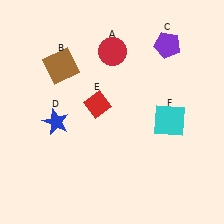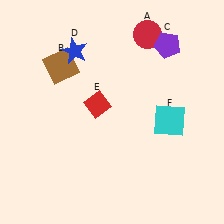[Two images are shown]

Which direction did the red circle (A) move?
The red circle (A) moved right.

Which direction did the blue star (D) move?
The blue star (D) moved up.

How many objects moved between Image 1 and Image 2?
2 objects moved between the two images.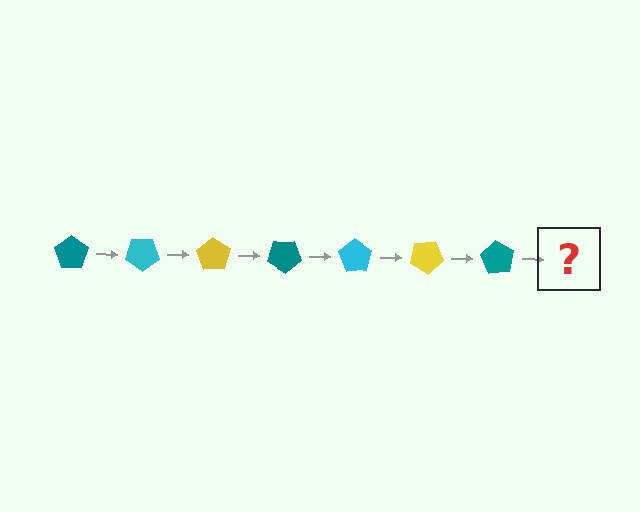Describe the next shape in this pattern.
It should be a cyan pentagon, rotated 245 degrees from the start.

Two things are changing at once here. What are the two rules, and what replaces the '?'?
The two rules are that it rotates 35 degrees each step and the color cycles through teal, cyan, and yellow. The '?' should be a cyan pentagon, rotated 245 degrees from the start.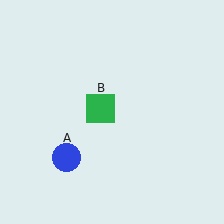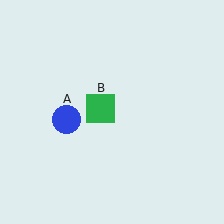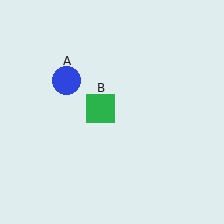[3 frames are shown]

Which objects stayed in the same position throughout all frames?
Green square (object B) remained stationary.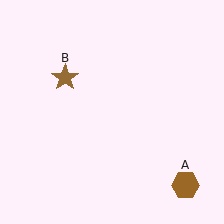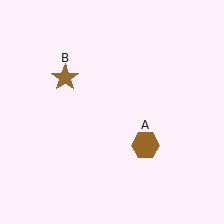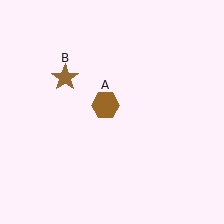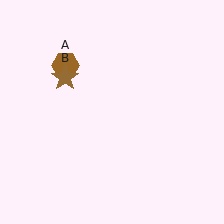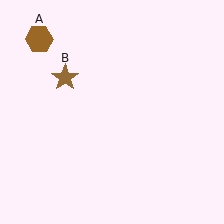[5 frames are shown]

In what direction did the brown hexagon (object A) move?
The brown hexagon (object A) moved up and to the left.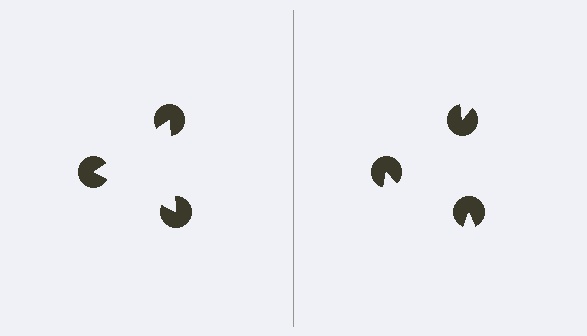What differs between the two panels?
The pac-man discs are positioned identically on both sides; only the wedge orientations differ. On the left they align to a triangle; on the right they are misaligned.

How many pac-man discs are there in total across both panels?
6 — 3 on each side.